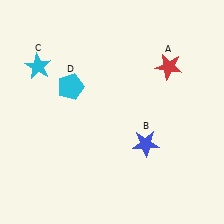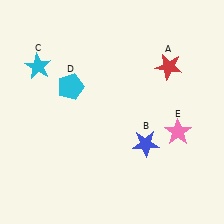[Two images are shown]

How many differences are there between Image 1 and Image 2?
There is 1 difference between the two images.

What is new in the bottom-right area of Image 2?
A pink star (E) was added in the bottom-right area of Image 2.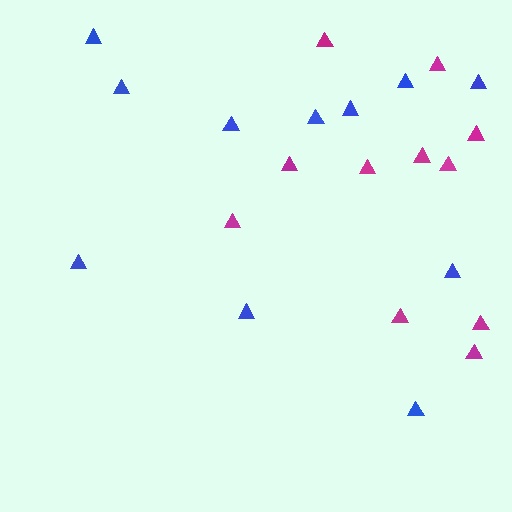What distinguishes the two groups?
There are 2 groups: one group of magenta triangles (11) and one group of blue triangles (11).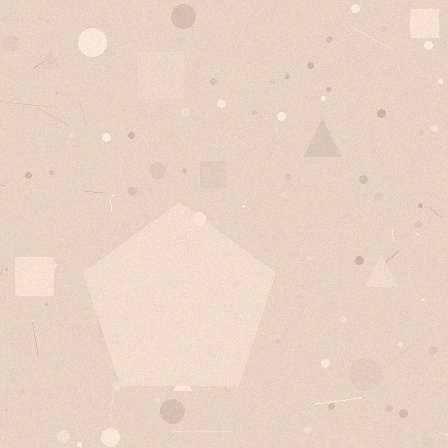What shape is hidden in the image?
A pentagon is hidden in the image.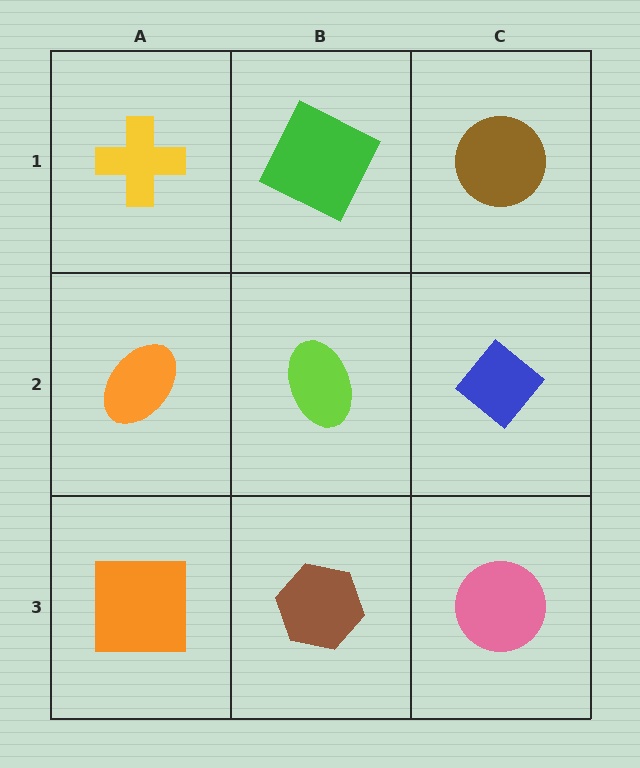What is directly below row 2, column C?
A pink circle.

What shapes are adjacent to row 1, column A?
An orange ellipse (row 2, column A), a green square (row 1, column B).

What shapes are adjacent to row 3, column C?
A blue diamond (row 2, column C), a brown hexagon (row 3, column B).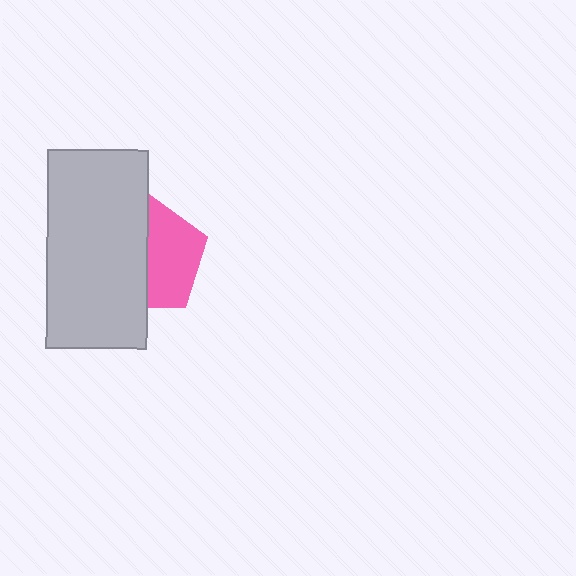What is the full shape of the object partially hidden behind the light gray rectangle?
The partially hidden object is a pink pentagon.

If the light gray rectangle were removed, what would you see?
You would see the complete pink pentagon.